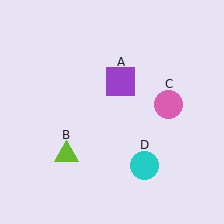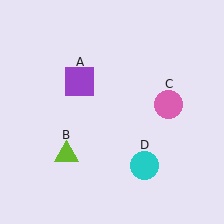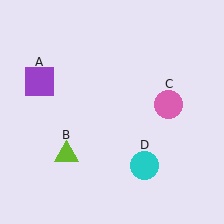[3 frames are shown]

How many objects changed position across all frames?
1 object changed position: purple square (object A).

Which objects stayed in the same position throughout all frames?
Lime triangle (object B) and pink circle (object C) and cyan circle (object D) remained stationary.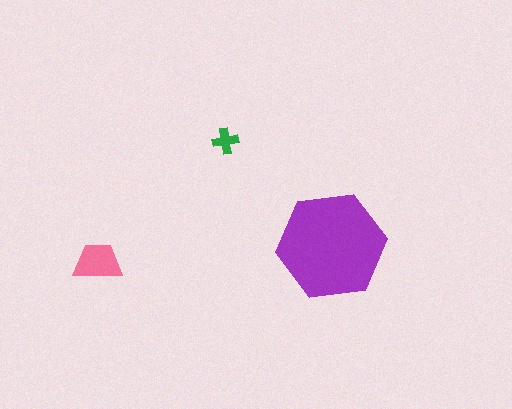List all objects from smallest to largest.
The green cross, the pink trapezoid, the purple hexagon.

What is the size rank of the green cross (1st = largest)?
3rd.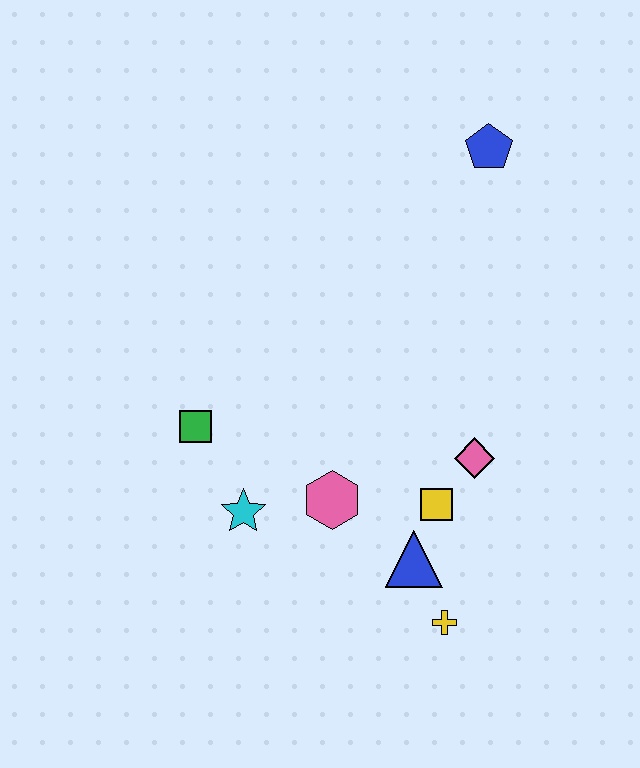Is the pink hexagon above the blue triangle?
Yes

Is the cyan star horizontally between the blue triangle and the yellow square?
No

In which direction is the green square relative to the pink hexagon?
The green square is to the left of the pink hexagon.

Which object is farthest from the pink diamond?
The blue pentagon is farthest from the pink diamond.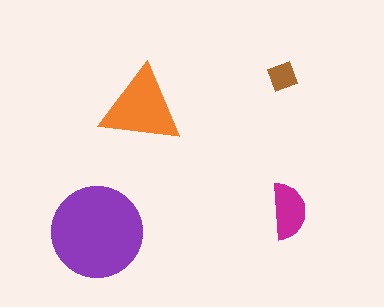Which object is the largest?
The purple circle.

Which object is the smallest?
The brown diamond.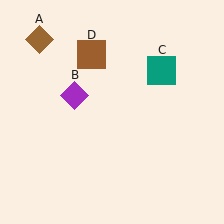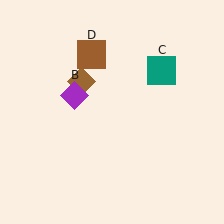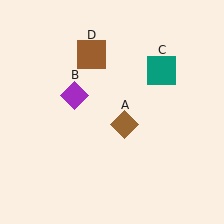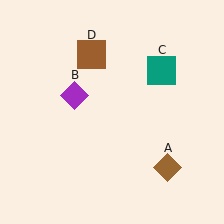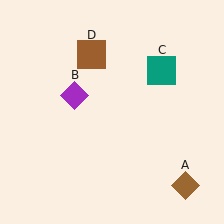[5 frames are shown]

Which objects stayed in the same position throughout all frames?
Purple diamond (object B) and teal square (object C) and brown square (object D) remained stationary.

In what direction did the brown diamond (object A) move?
The brown diamond (object A) moved down and to the right.